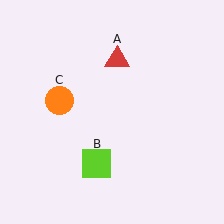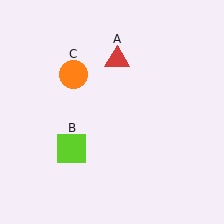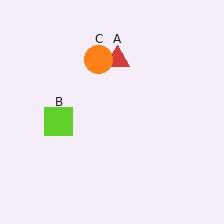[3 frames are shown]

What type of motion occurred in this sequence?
The lime square (object B), orange circle (object C) rotated clockwise around the center of the scene.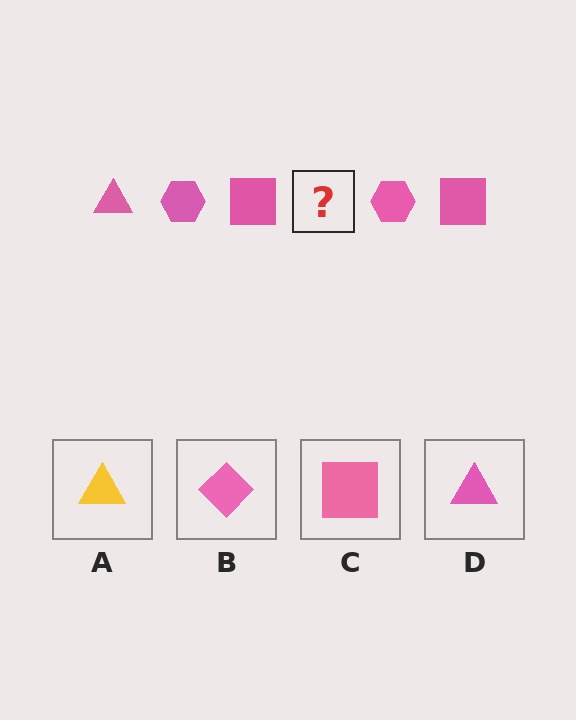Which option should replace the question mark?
Option D.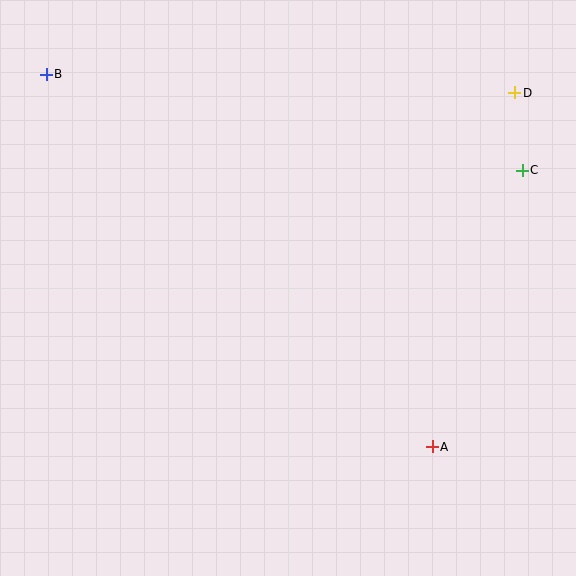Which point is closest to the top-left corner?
Point B is closest to the top-left corner.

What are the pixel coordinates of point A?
Point A is at (432, 447).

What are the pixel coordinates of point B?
Point B is at (46, 74).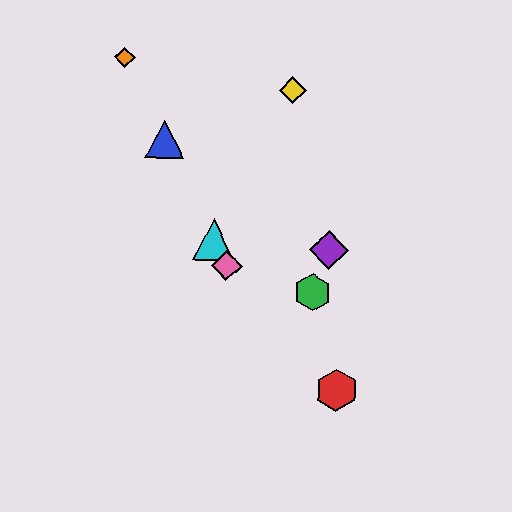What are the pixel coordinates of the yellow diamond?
The yellow diamond is at (293, 90).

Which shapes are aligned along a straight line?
The blue triangle, the orange diamond, the cyan triangle, the pink diamond are aligned along a straight line.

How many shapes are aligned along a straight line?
4 shapes (the blue triangle, the orange diamond, the cyan triangle, the pink diamond) are aligned along a straight line.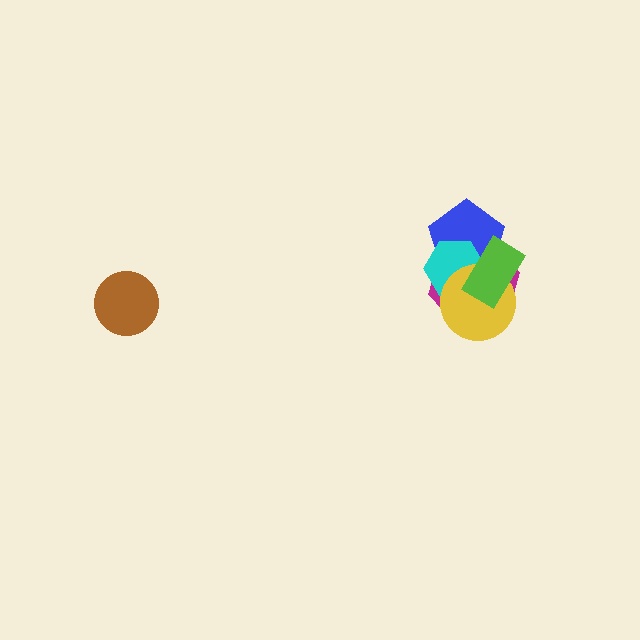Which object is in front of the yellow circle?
The lime rectangle is in front of the yellow circle.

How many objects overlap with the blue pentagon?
4 objects overlap with the blue pentagon.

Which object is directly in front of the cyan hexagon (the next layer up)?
The yellow circle is directly in front of the cyan hexagon.